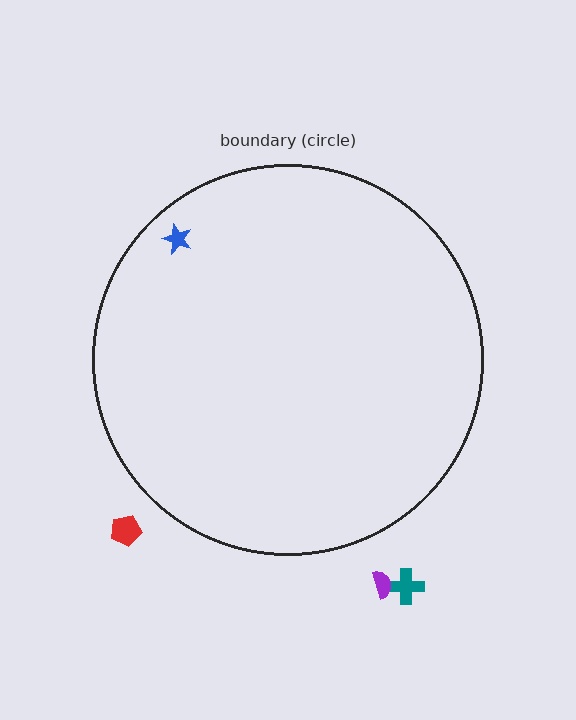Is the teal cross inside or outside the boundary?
Outside.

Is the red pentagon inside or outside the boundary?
Outside.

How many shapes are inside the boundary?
1 inside, 3 outside.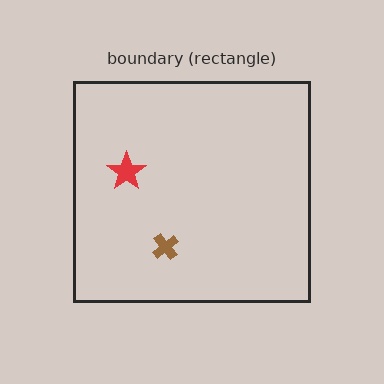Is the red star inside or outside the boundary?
Inside.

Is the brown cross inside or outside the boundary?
Inside.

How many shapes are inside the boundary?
2 inside, 0 outside.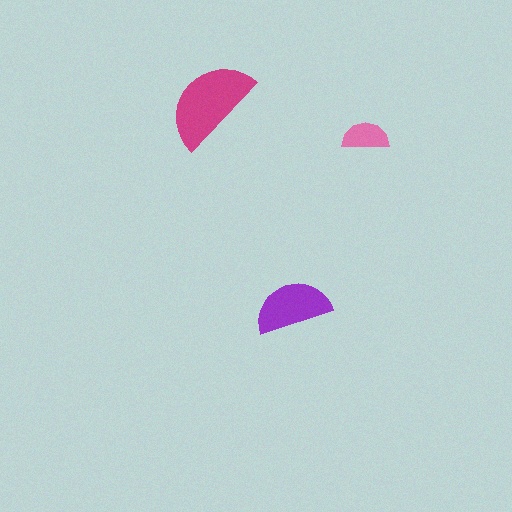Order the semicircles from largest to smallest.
the magenta one, the purple one, the pink one.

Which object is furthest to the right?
The pink semicircle is rightmost.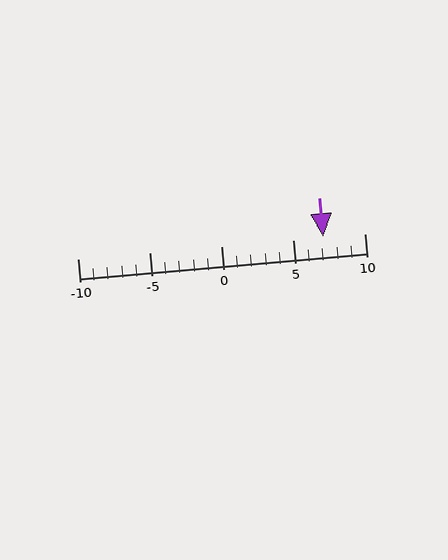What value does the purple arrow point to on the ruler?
The purple arrow points to approximately 7.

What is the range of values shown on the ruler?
The ruler shows values from -10 to 10.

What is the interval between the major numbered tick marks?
The major tick marks are spaced 5 units apart.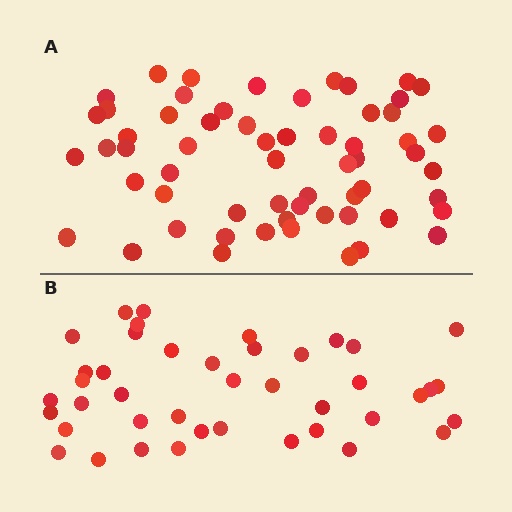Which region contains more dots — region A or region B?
Region A (the top region) has more dots.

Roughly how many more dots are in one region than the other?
Region A has approximately 20 more dots than region B.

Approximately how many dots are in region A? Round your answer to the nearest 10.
About 60 dots.